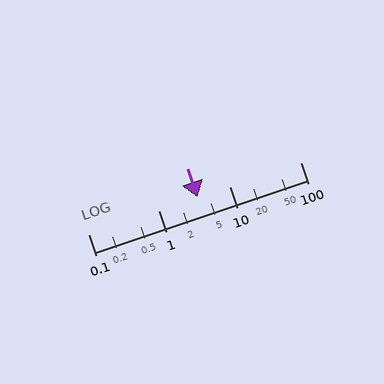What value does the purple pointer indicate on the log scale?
The pointer indicates approximately 3.5.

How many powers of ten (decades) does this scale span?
The scale spans 3 decades, from 0.1 to 100.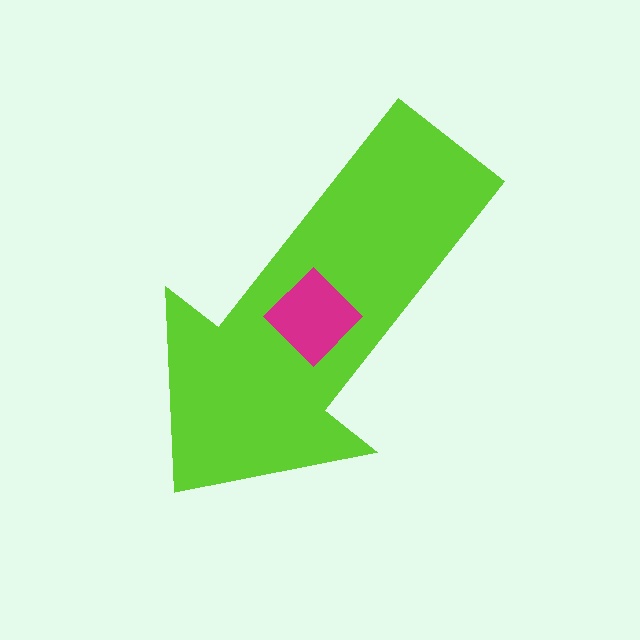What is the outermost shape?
The lime arrow.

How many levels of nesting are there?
2.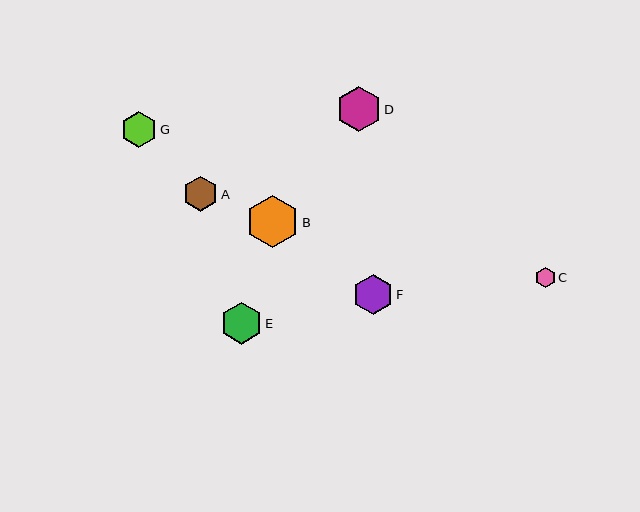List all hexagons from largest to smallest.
From largest to smallest: B, D, E, F, G, A, C.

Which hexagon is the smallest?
Hexagon C is the smallest with a size of approximately 20 pixels.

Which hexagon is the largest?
Hexagon B is the largest with a size of approximately 53 pixels.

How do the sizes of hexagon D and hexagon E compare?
Hexagon D and hexagon E are approximately the same size.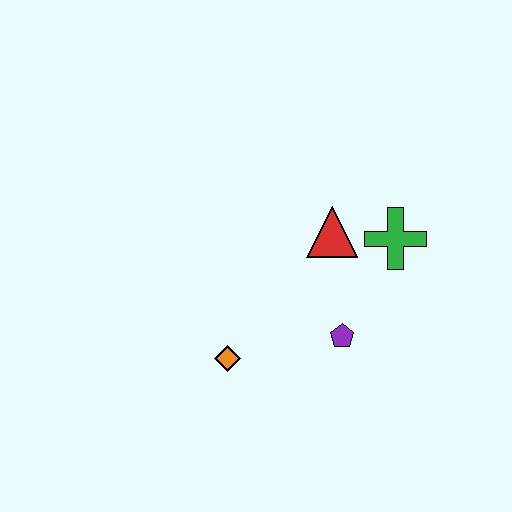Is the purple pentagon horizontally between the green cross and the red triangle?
Yes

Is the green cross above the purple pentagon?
Yes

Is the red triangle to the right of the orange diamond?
Yes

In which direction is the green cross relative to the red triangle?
The green cross is to the right of the red triangle.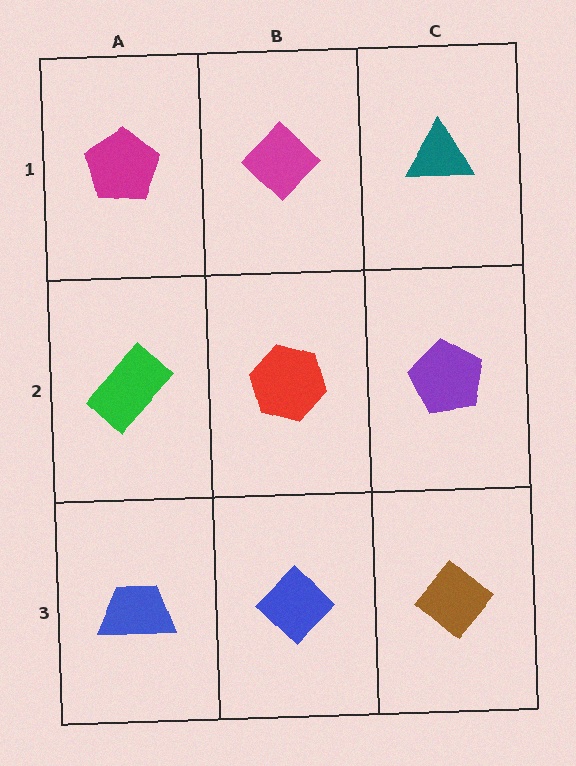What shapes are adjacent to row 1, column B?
A red hexagon (row 2, column B), a magenta pentagon (row 1, column A), a teal triangle (row 1, column C).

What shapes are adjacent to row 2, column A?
A magenta pentagon (row 1, column A), a blue trapezoid (row 3, column A), a red hexagon (row 2, column B).